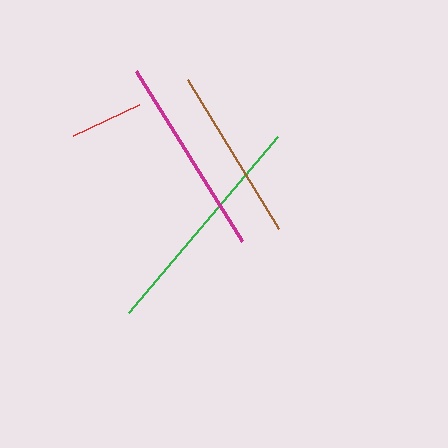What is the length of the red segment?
The red segment is approximately 72 pixels long.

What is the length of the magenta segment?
The magenta segment is approximately 201 pixels long.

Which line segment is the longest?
The green line is the longest at approximately 230 pixels.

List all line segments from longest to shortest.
From longest to shortest: green, magenta, brown, red.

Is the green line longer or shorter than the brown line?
The green line is longer than the brown line.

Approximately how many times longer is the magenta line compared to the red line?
The magenta line is approximately 2.8 times the length of the red line.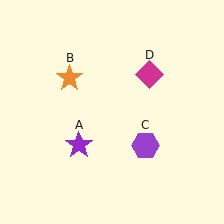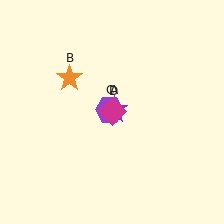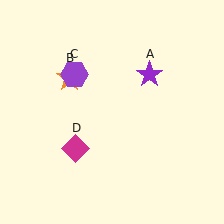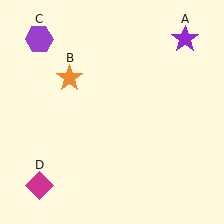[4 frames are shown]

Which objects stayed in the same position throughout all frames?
Orange star (object B) remained stationary.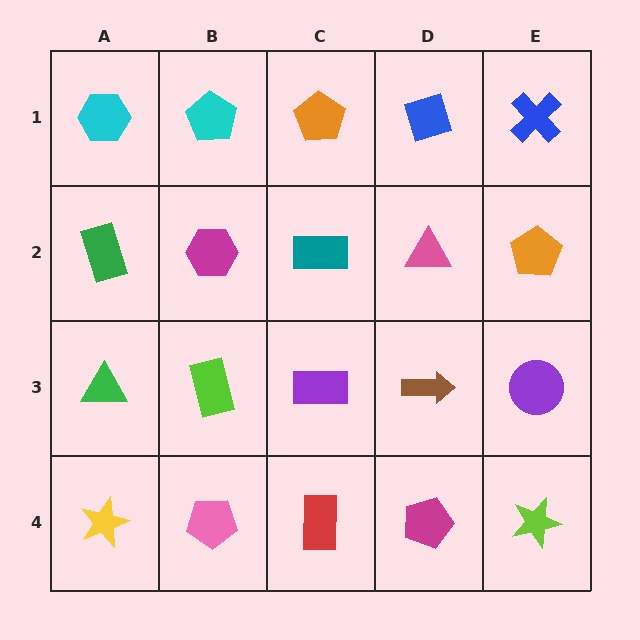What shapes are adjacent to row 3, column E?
An orange pentagon (row 2, column E), a lime star (row 4, column E), a brown arrow (row 3, column D).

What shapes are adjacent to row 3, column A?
A green rectangle (row 2, column A), a yellow star (row 4, column A), a lime rectangle (row 3, column B).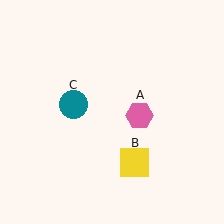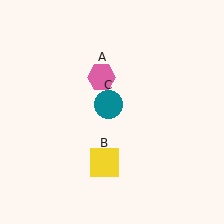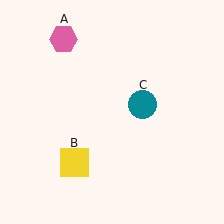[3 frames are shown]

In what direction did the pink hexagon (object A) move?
The pink hexagon (object A) moved up and to the left.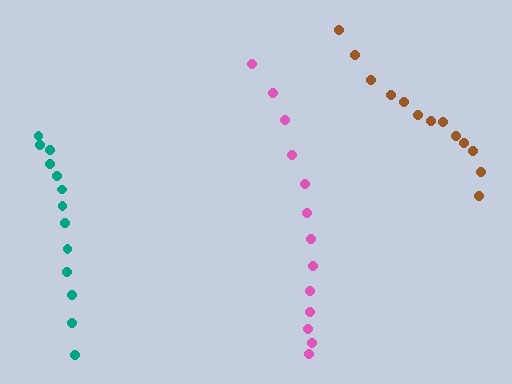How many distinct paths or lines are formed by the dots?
There are 3 distinct paths.